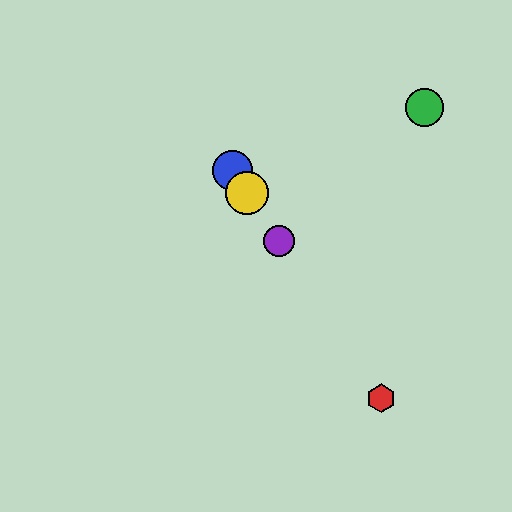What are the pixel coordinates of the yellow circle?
The yellow circle is at (247, 193).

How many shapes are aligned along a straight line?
4 shapes (the red hexagon, the blue circle, the yellow circle, the purple circle) are aligned along a straight line.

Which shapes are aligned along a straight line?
The red hexagon, the blue circle, the yellow circle, the purple circle are aligned along a straight line.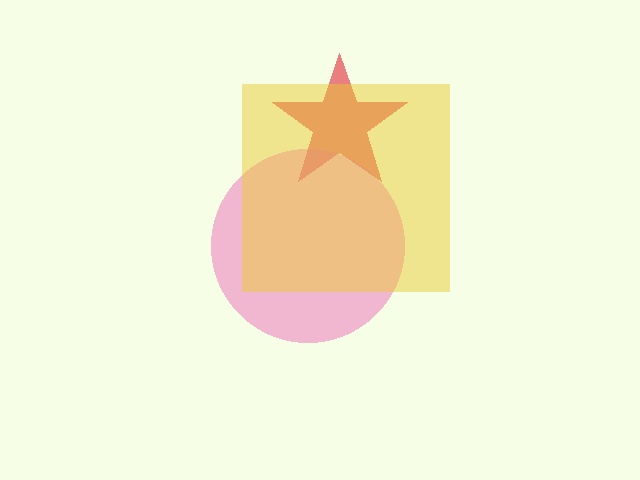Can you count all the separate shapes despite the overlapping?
Yes, there are 3 separate shapes.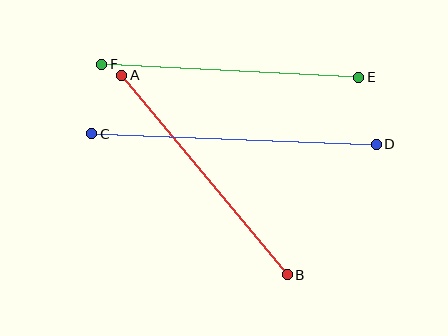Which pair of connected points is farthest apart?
Points C and D are farthest apart.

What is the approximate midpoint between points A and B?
The midpoint is at approximately (204, 175) pixels.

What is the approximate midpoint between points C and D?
The midpoint is at approximately (234, 139) pixels.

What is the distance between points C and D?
The distance is approximately 284 pixels.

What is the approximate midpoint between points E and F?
The midpoint is at approximately (230, 71) pixels.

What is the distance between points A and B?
The distance is approximately 259 pixels.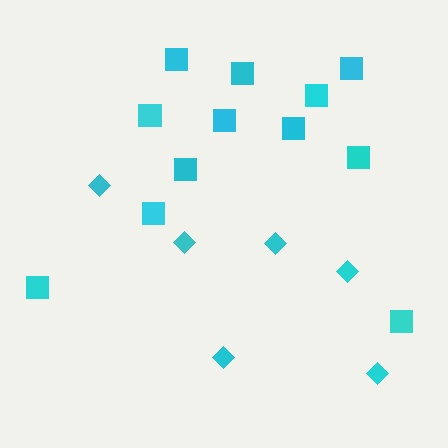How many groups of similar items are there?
There are 2 groups: one group of diamonds (6) and one group of squares (12).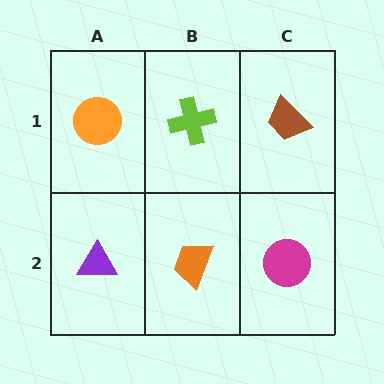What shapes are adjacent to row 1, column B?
An orange trapezoid (row 2, column B), an orange circle (row 1, column A), a brown trapezoid (row 1, column C).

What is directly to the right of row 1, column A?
A lime cross.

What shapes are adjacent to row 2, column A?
An orange circle (row 1, column A), an orange trapezoid (row 2, column B).